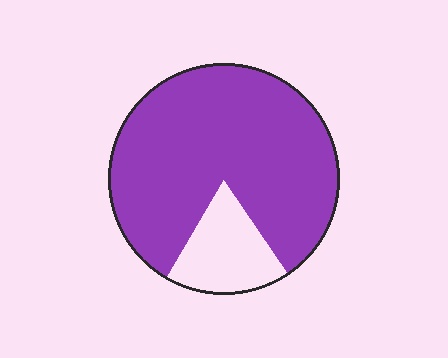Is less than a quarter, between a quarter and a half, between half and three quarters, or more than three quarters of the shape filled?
More than three quarters.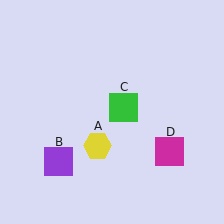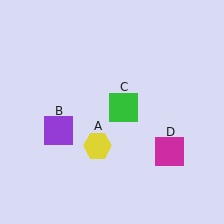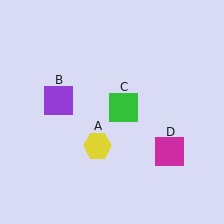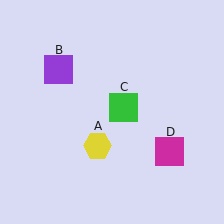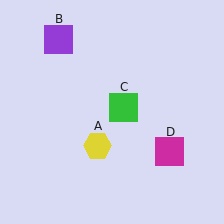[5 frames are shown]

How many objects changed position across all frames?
1 object changed position: purple square (object B).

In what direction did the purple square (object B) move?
The purple square (object B) moved up.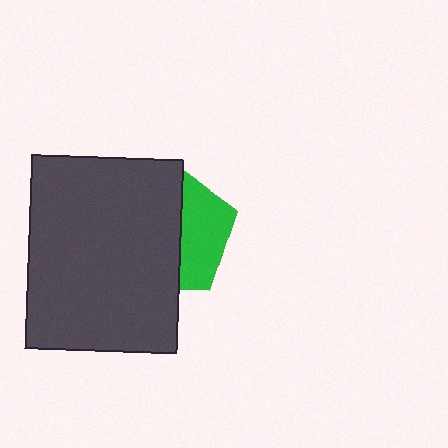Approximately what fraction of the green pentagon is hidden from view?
Roughly 62% of the green pentagon is hidden behind the dark gray rectangle.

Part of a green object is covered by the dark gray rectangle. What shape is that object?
It is a pentagon.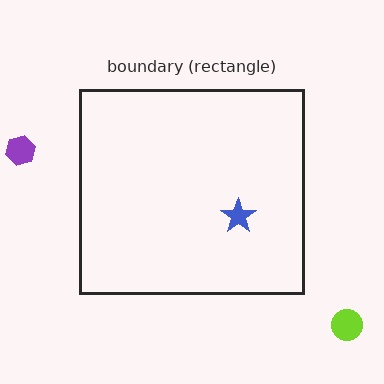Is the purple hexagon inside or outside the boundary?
Outside.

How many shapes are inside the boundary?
1 inside, 2 outside.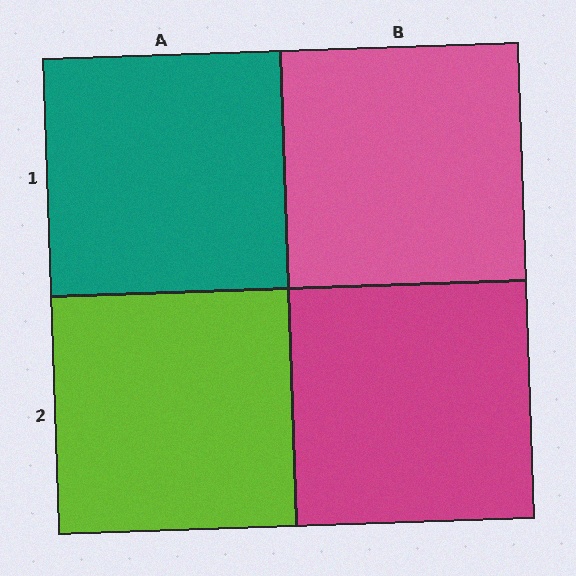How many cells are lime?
1 cell is lime.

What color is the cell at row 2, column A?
Lime.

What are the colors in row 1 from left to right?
Teal, pink.